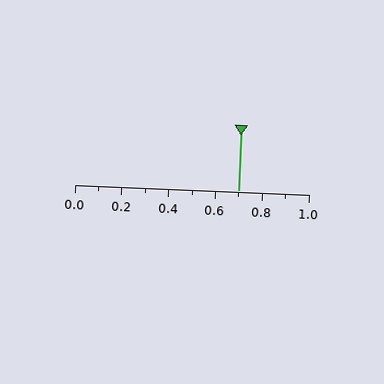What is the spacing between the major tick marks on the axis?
The major ticks are spaced 0.2 apart.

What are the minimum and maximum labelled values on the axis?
The axis runs from 0.0 to 1.0.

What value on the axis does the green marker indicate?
The marker indicates approximately 0.7.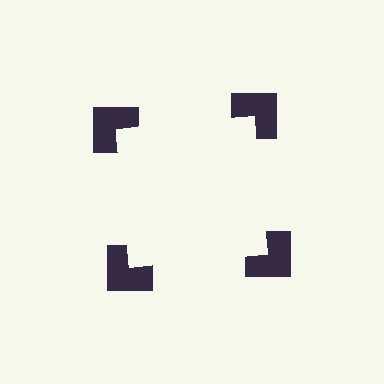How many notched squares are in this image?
There are 4 — one at each vertex of the illusory square.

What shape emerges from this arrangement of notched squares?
An illusory square — its edges are inferred from the aligned wedge cuts in the notched squares, not physically drawn.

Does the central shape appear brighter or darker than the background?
It typically appears slightly brighter than the background, even though no actual brightness change is drawn.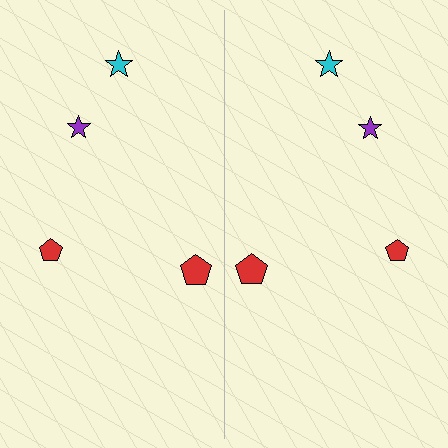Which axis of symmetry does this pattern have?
The pattern has a vertical axis of symmetry running through the center of the image.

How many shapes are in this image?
There are 8 shapes in this image.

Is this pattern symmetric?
Yes, this pattern has bilateral (reflection) symmetry.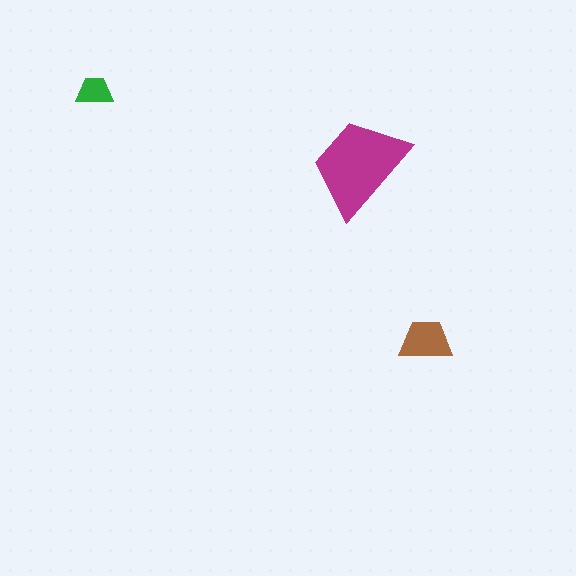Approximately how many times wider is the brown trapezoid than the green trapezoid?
About 1.5 times wider.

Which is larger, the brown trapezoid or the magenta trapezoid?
The magenta one.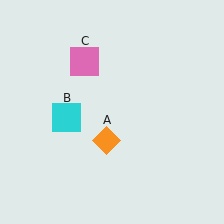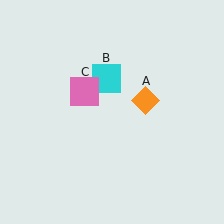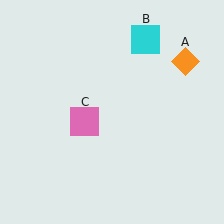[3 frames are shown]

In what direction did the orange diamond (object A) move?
The orange diamond (object A) moved up and to the right.